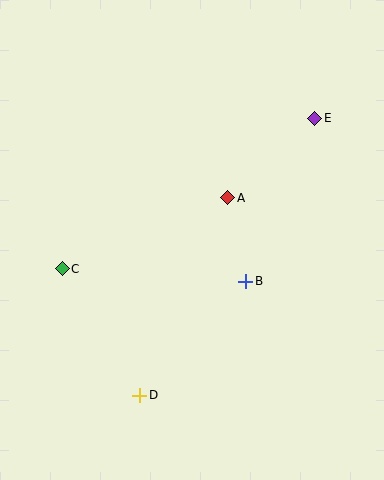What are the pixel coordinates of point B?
Point B is at (246, 281).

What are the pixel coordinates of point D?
Point D is at (140, 395).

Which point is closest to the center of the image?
Point A at (228, 198) is closest to the center.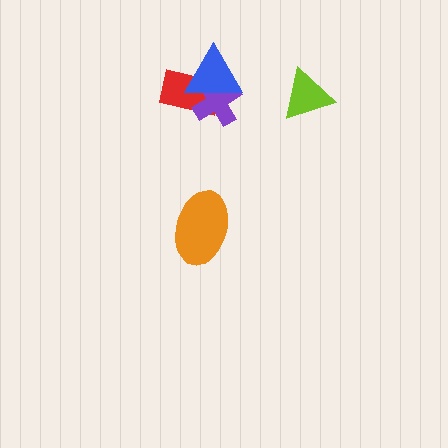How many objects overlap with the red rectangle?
2 objects overlap with the red rectangle.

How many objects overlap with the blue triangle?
2 objects overlap with the blue triangle.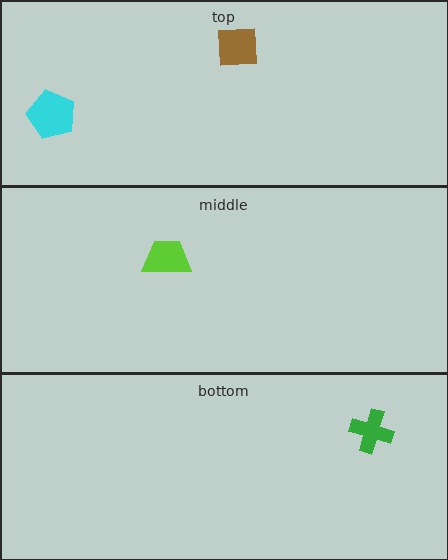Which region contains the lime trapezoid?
The middle region.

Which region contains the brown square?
The top region.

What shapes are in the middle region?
The lime trapezoid.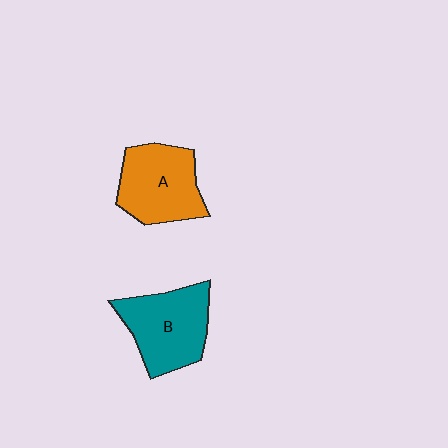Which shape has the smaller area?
Shape A (orange).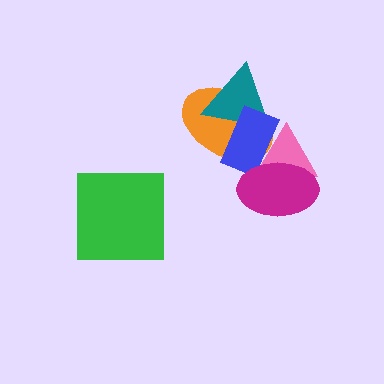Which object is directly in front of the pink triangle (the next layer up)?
The orange ellipse is directly in front of the pink triangle.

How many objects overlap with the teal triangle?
2 objects overlap with the teal triangle.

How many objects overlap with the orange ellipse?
3 objects overlap with the orange ellipse.